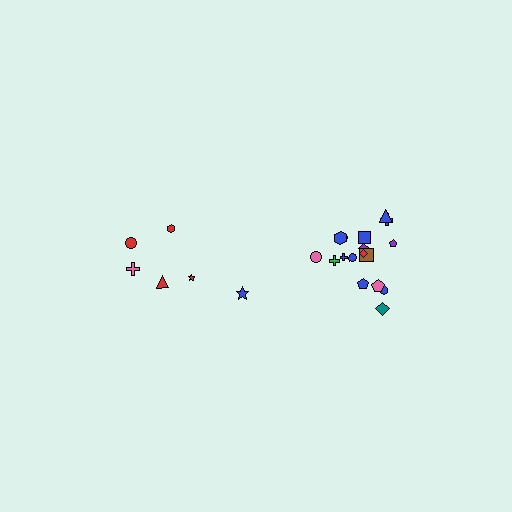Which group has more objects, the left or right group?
The right group.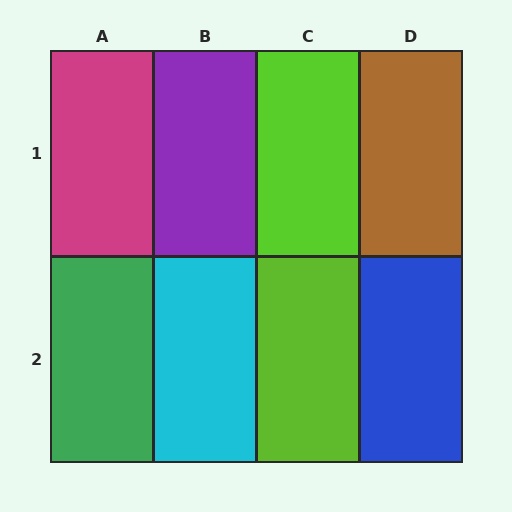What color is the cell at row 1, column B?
Purple.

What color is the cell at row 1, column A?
Magenta.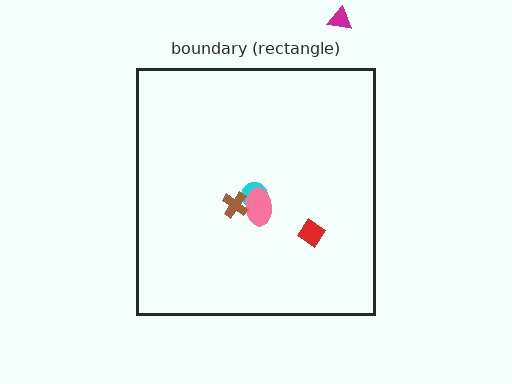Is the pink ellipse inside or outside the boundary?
Inside.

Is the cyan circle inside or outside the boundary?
Inside.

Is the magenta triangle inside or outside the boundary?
Outside.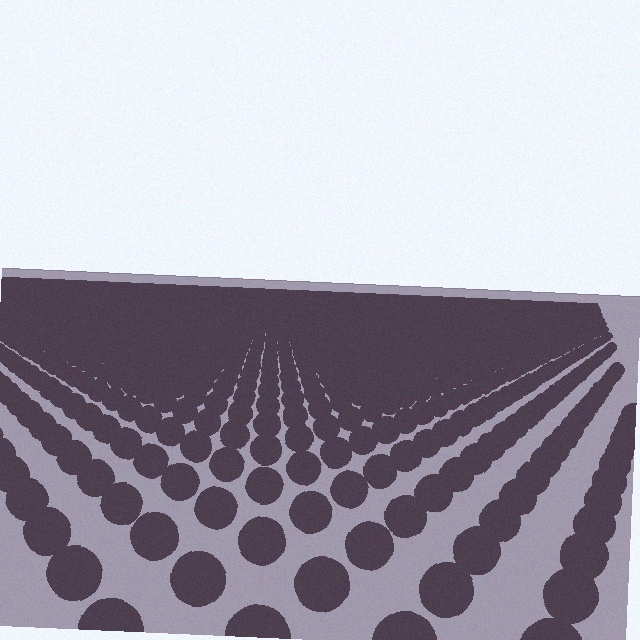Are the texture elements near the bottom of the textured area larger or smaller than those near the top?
Larger. Near the bottom, elements are closer to the viewer and appear at a bigger on-screen size.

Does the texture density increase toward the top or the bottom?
Density increases toward the top.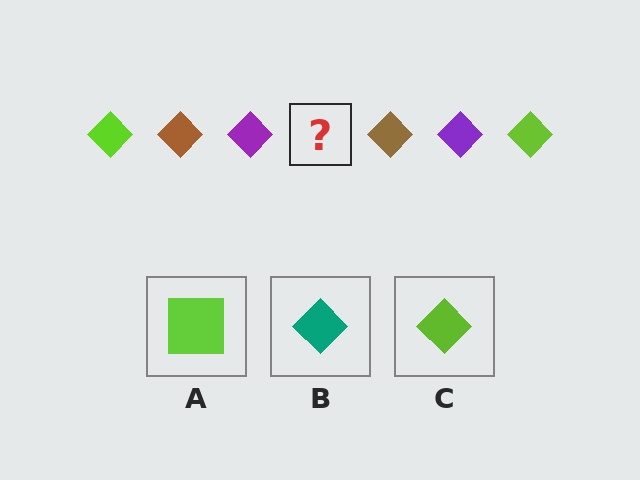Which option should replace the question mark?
Option C.